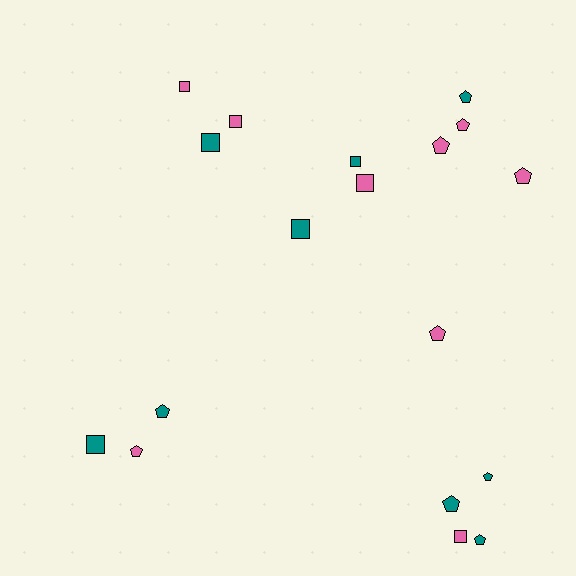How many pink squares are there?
There are 4 pink squares.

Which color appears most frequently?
Teal, with 9 objects.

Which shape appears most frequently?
Pentagon, with 10 objects.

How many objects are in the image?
There are 18 objects.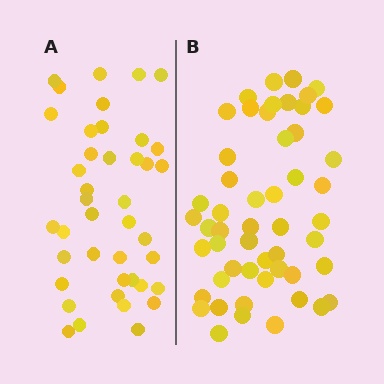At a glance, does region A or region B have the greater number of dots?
Region B (the right region) has more dots.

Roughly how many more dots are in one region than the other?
Region B has roughly 12 or so more dots than region A.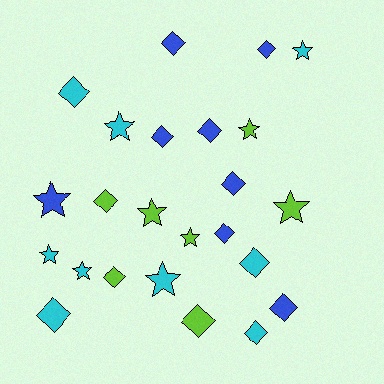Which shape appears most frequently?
Diamond, with 14 objects.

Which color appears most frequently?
Cyan, with 9 objects.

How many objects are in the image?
There are 24 objects.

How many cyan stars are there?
There are 5 cyan stars.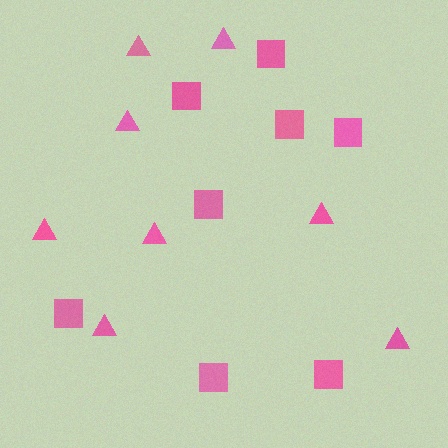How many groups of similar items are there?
There are 2 groups: one group of triangles (8) and one group of squares (8).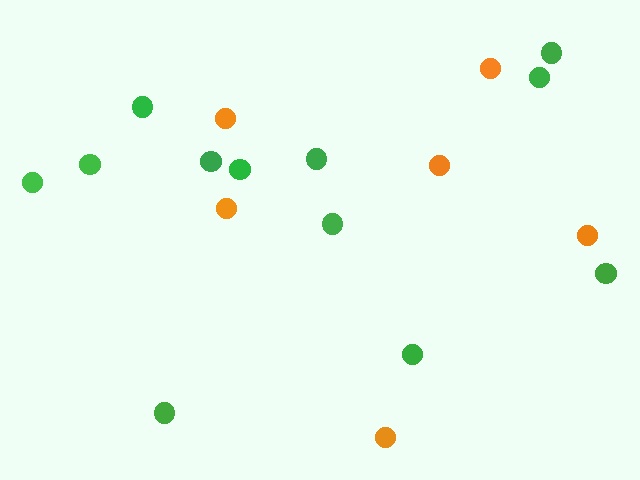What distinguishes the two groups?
There are 2 groups: one group of orange circles (6) and one group of green circles (12).